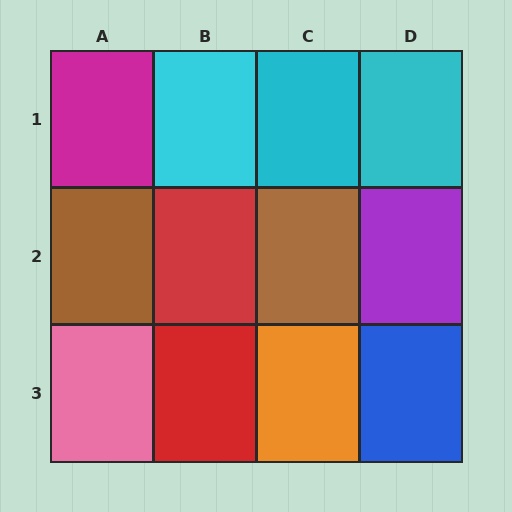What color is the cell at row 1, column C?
Cyan.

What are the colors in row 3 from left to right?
Pink, red, orange, blue.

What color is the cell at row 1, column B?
Cyan.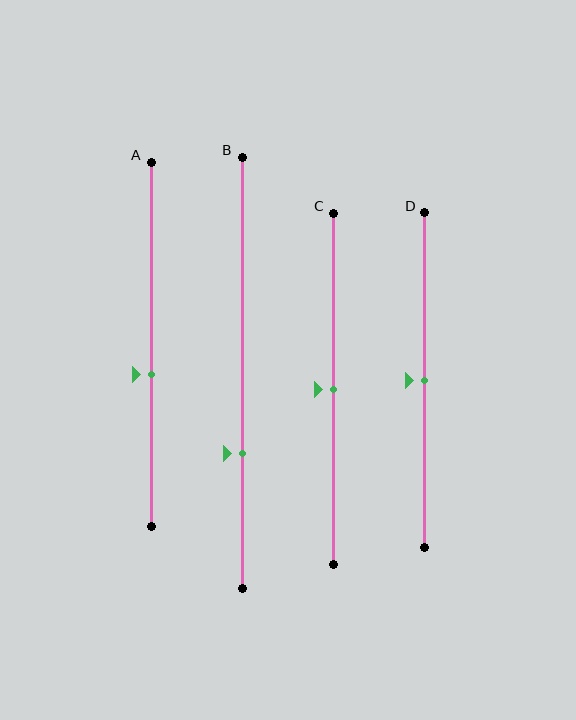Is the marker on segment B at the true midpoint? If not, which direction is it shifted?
No, the marker on segment B is shifted downward by about 19% of the segment length.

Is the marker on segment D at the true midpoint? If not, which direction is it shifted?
Yes, the marker on segment D is at the true midpoint.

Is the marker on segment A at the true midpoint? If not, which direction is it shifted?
No, the marker on segment A is shifted downward by about 8% of the segment length.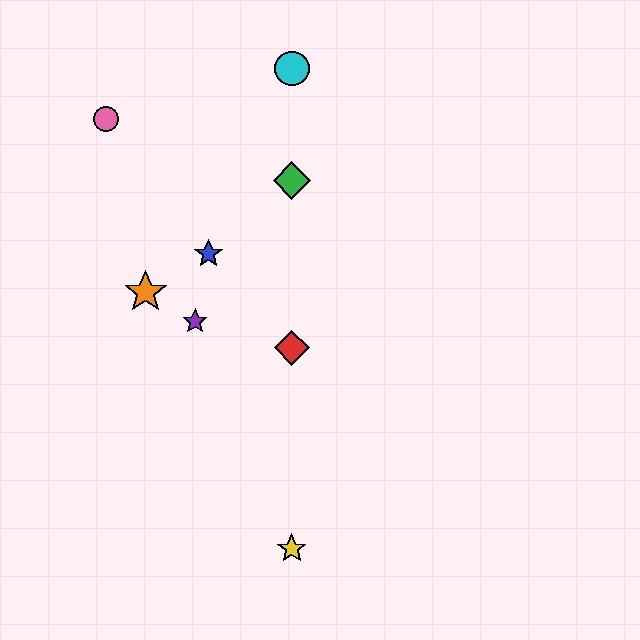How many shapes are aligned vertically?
4 shapes (the red diamond, the green diamond, the yellow star, the cyan circle) are aligned vertically.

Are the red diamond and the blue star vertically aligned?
No, the red diamond is at x≈292 and the blue star is at x≈208.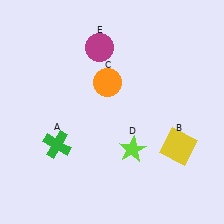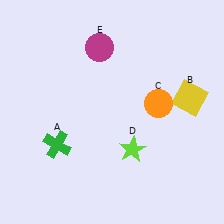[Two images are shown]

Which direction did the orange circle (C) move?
The orange circle (C) moved right.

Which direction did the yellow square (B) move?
The yellow square (B) moved up.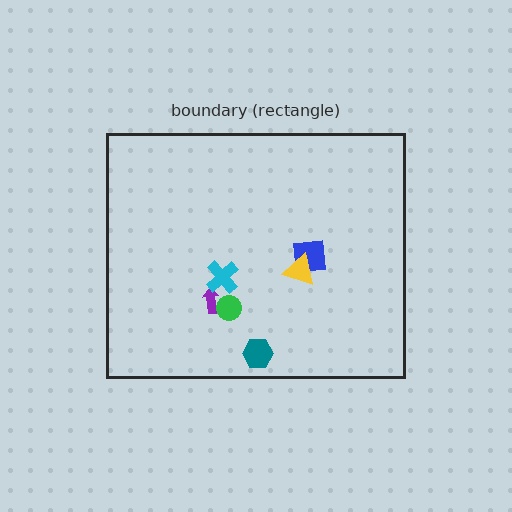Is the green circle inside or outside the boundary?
Inside.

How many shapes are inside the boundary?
6 inside, 0 outside.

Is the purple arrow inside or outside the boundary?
Inside.